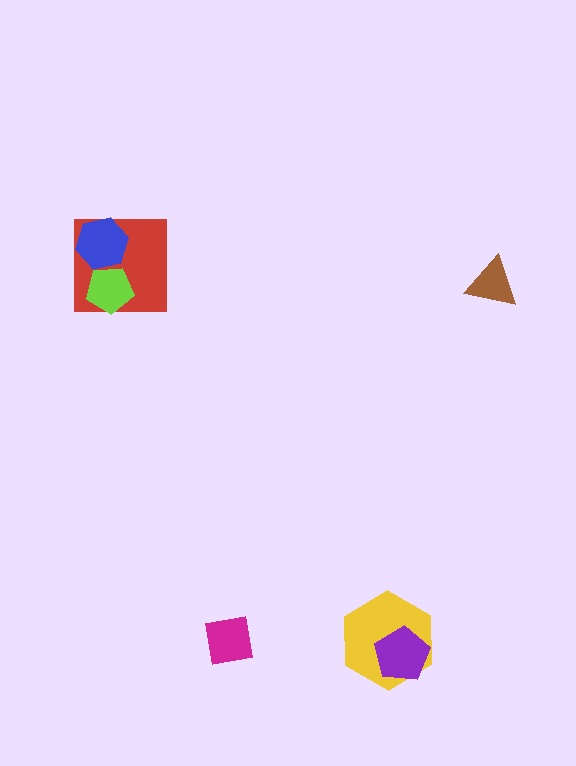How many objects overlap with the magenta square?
0 objects overlap with the magenta square.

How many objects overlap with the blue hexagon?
2 objects overlap with the blue hexagon.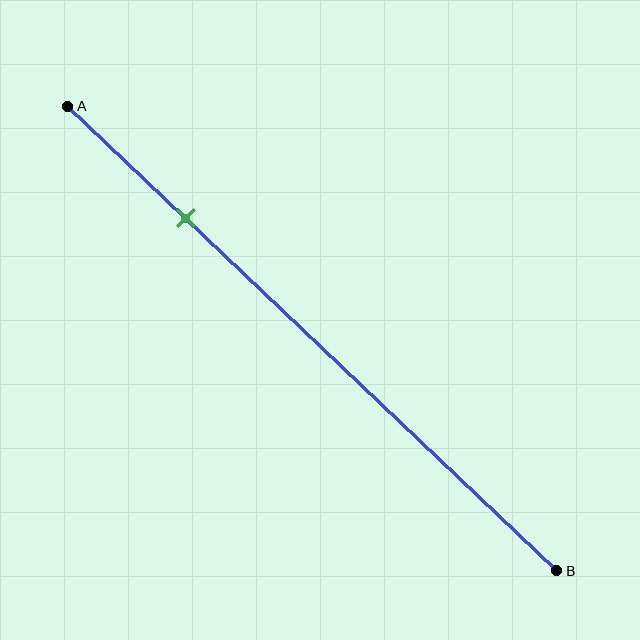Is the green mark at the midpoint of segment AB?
No, the mark is at about 25% from A, not at the 50% midpoint.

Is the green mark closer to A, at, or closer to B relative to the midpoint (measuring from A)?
The green mark is closer to point A than the midpoint of segment AB.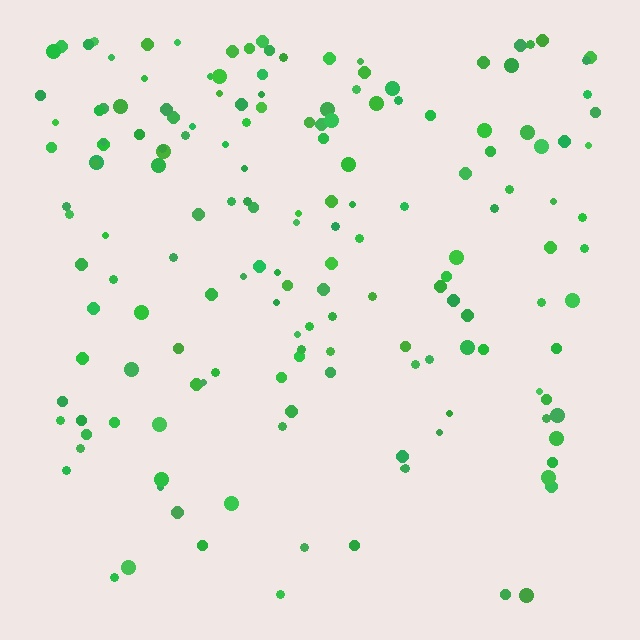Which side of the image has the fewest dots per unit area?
The bottom.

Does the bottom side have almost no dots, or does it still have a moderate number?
Still a moderate number, just noticeably fewer than the top.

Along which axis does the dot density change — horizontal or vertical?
Vertical.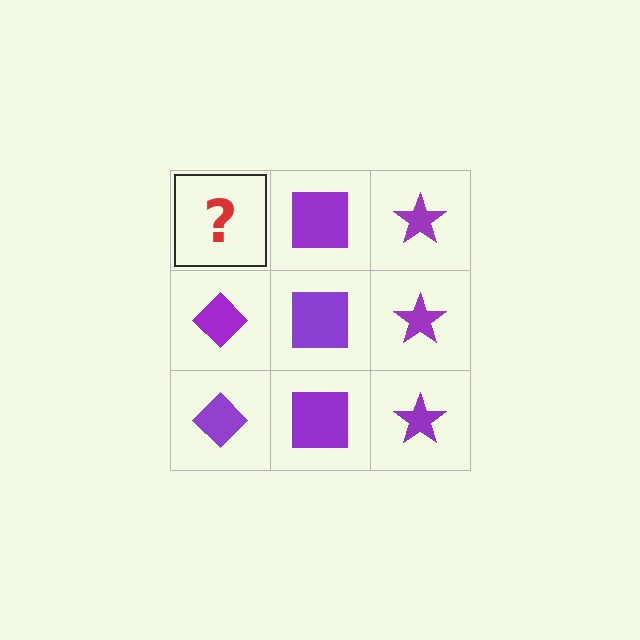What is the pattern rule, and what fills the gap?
The rule is that each column has a consistent shape. The gap should be filled with a purple diamond.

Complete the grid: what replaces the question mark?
The question mark should be replaced with a purple diamond.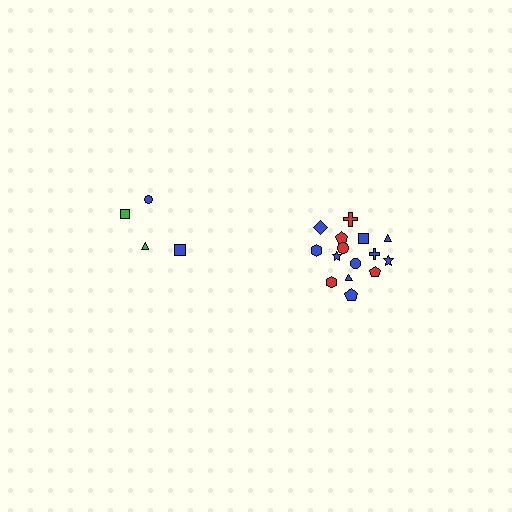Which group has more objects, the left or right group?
The right group.